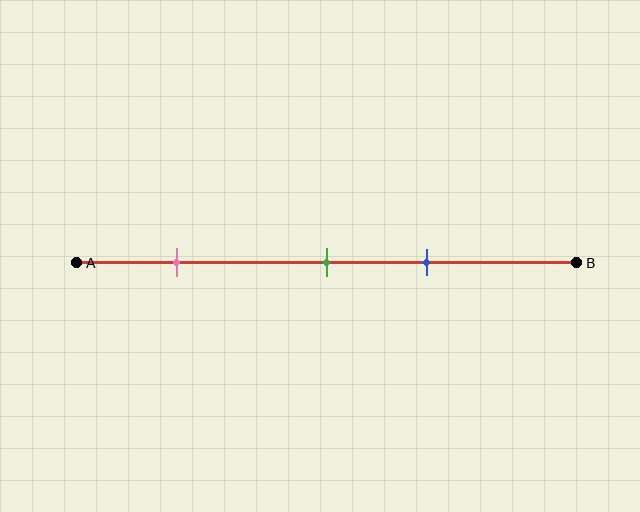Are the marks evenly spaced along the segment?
No, the marks are not evenly spaced.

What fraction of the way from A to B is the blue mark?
The blue mark is approximately 70% (0.7) of the way from A to B.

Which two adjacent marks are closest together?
The green and blue marks are the closest adjacent pair.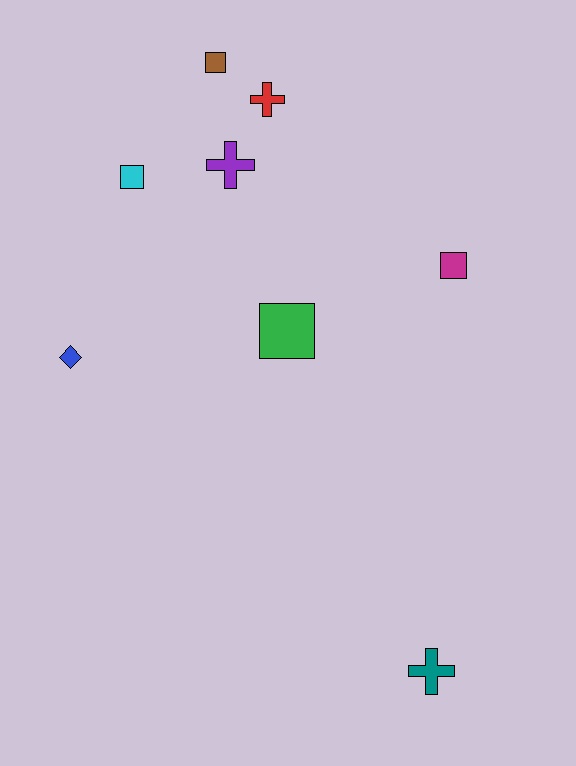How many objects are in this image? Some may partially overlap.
There are 8 objects.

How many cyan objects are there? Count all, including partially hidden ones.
There is 1 cyan object.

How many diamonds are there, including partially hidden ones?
There is 1 diamond.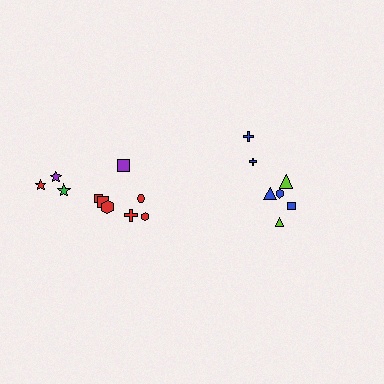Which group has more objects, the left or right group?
The left group.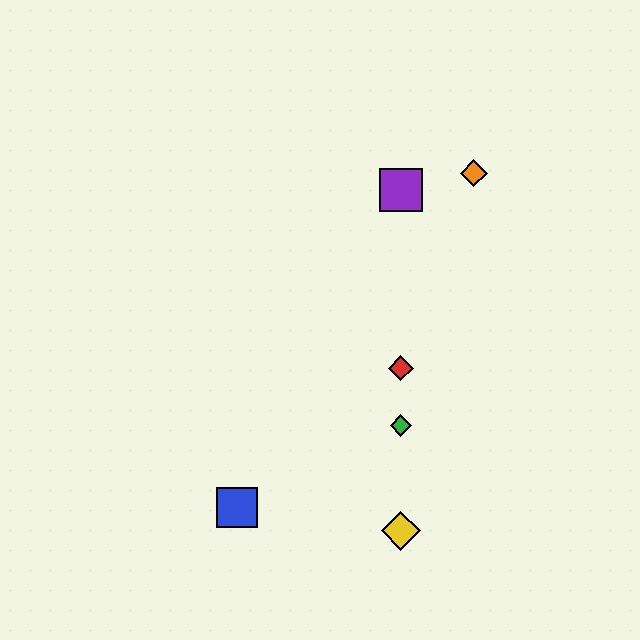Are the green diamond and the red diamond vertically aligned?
Yes, both are at x≈401.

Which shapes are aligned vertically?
The red diamond, the green diamond, the yellow diamond, the purple square are aligned vertically.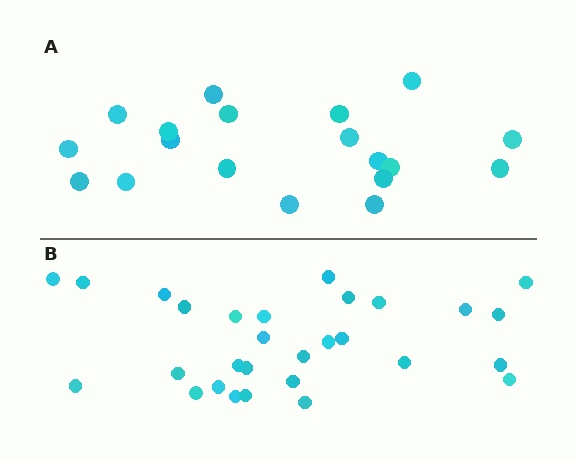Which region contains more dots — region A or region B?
Region B (the bottom region) has more dots.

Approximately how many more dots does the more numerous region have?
Region B has roughly 10 or so more dots than region A.